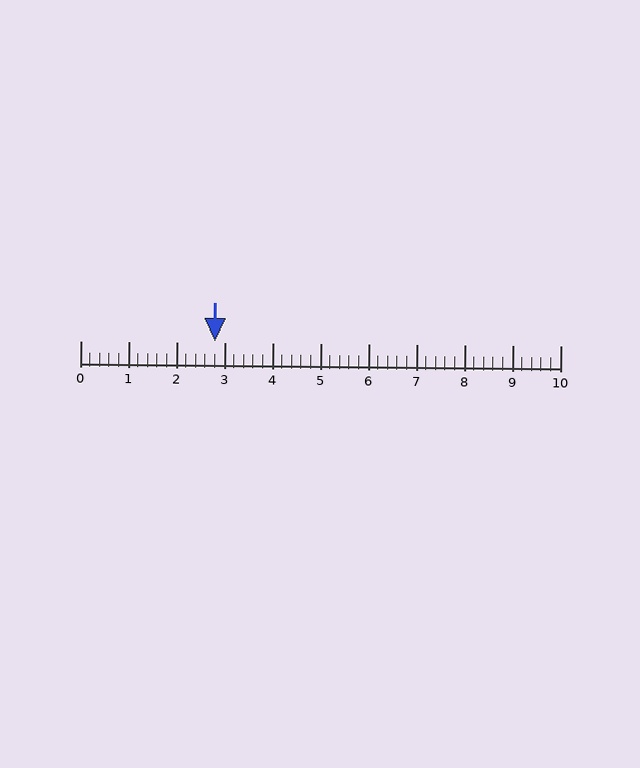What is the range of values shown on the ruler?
The ruler shows values from 0 to 10.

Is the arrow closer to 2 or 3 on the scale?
The arrow is closer to 3.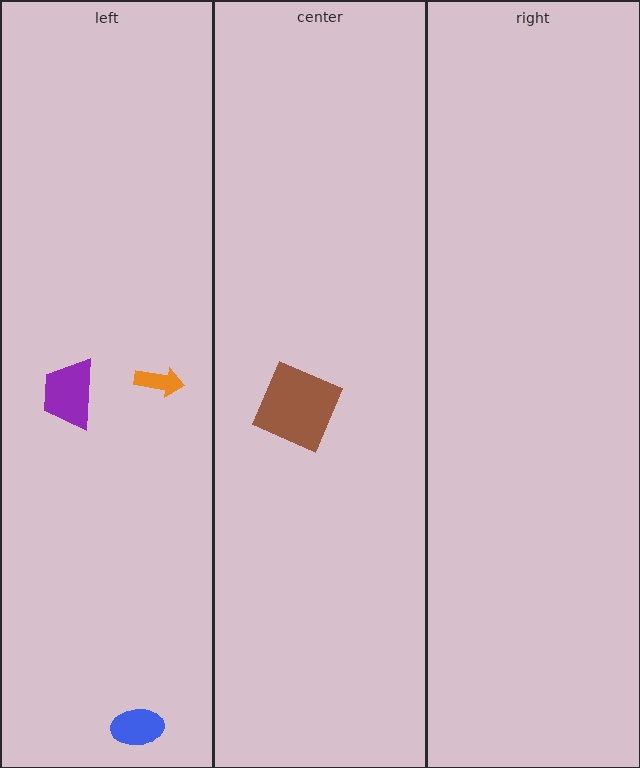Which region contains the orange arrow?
The left region.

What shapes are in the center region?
The brown square.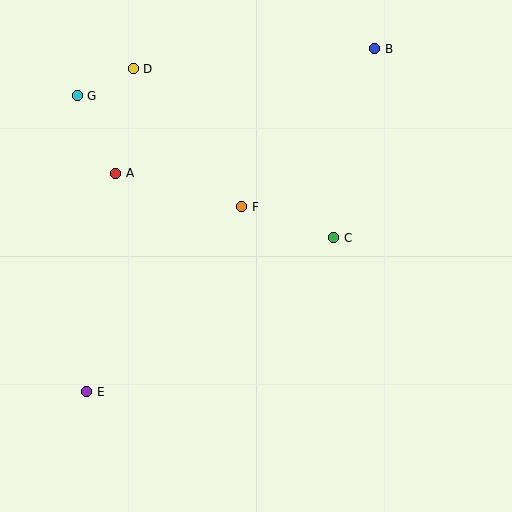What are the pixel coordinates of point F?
Point F is at (242, 207).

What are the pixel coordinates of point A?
Point A is at (116, 173).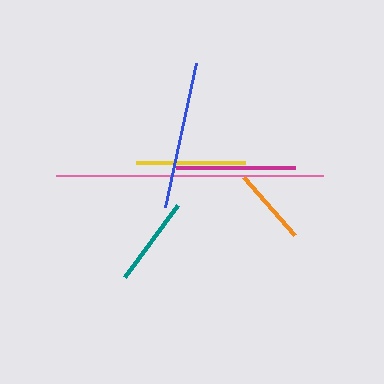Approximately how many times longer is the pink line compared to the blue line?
The pink line is approximately 1.8 times the length of the blue line.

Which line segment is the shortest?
The orange line is the shortest at approximately 77 pixels.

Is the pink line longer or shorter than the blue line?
The pink line is longer than the blue line.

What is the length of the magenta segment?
The magenta segment is approximately 119 pixels long.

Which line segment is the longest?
The pink line is the longest at approximately 267 pixels.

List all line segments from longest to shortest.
From longest to shortest: pink, blue, magenta, yellow, teal, orange.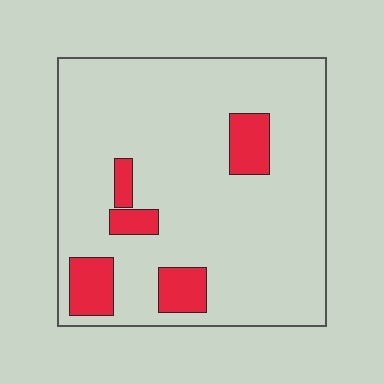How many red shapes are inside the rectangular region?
5.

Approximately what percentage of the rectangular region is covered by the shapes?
Approximately 15%.